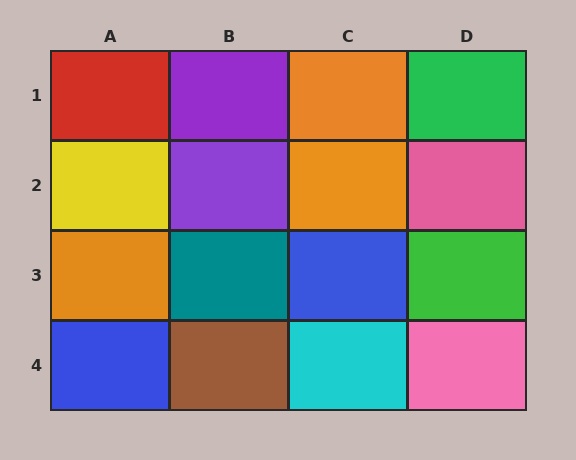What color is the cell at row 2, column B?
Purple.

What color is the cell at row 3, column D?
Green.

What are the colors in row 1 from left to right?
Red, purple, orange, green.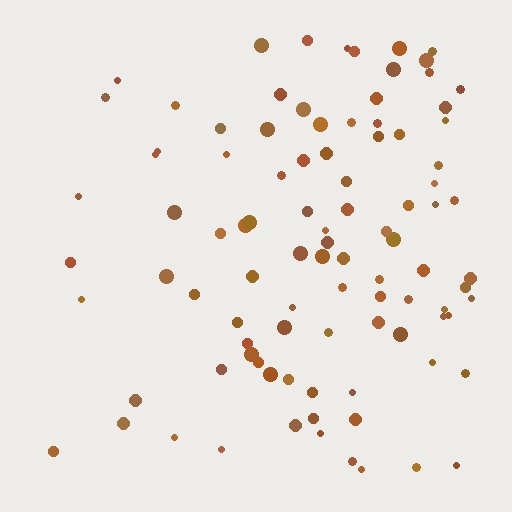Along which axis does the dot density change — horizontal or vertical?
Horizontal.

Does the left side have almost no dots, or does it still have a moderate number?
Still a moderate number, just noticeably fewer than the right.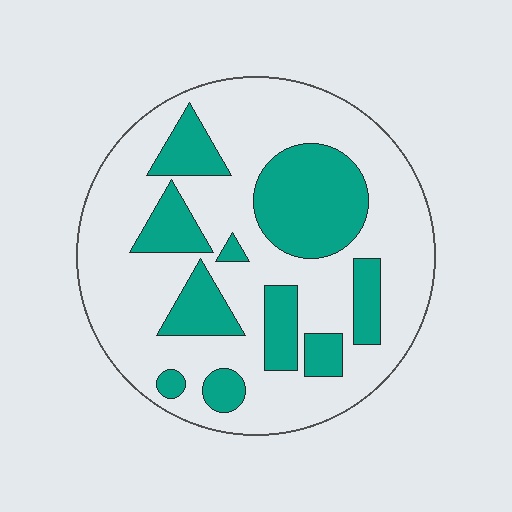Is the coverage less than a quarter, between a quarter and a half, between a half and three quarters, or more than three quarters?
Between a quarter and a half.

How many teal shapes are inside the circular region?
10.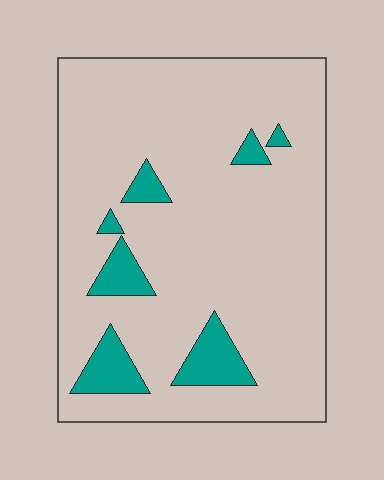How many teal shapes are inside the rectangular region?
7.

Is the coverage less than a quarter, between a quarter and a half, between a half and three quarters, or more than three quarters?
Less than a quarter.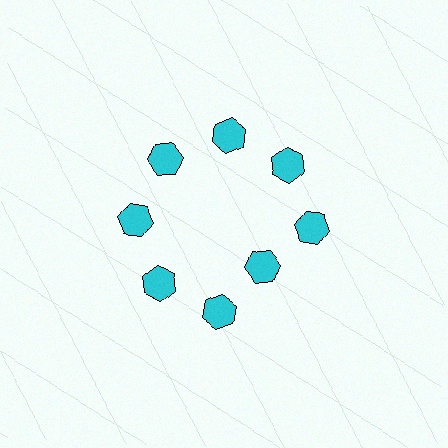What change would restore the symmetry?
The symmetry would be restored by moving it outward, back onto the ring so that all 8 hexagons sit at equal angles and equal distance from the center.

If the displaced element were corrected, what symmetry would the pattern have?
It would have 8-fold rotational symmetry — the pattern would map onto itself every 45 degrees.